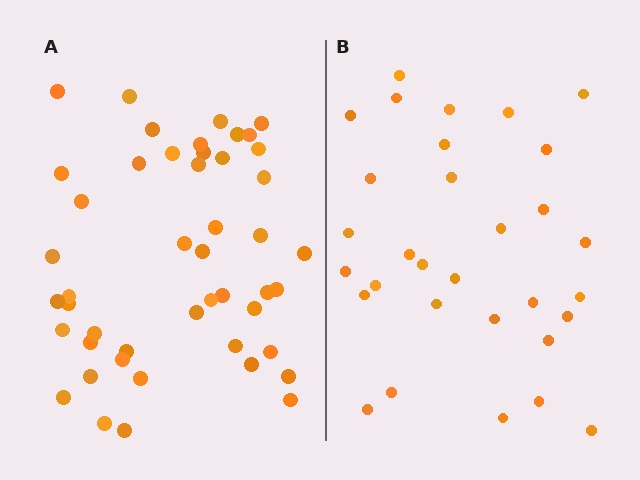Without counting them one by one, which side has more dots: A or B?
Region A (the left region) has more dots.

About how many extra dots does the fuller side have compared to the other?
Region A has approximately 15 more dots than region B.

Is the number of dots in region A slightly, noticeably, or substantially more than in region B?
Region A has substantially more. The ratio is roughly 1.5 to 1.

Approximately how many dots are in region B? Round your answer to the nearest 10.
About 30 dots. (The exact count is 31, which rounds to 30.)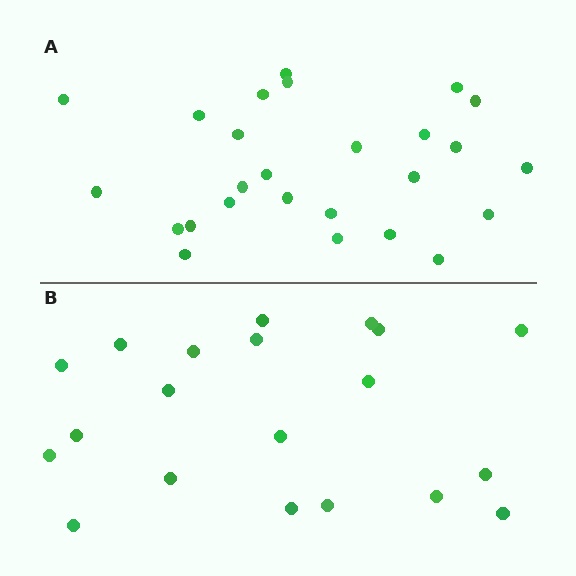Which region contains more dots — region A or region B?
Region A (the top region) has more dots.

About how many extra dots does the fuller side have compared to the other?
Region A has about 6 more dots than region B.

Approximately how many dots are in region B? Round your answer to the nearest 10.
About 20 dots.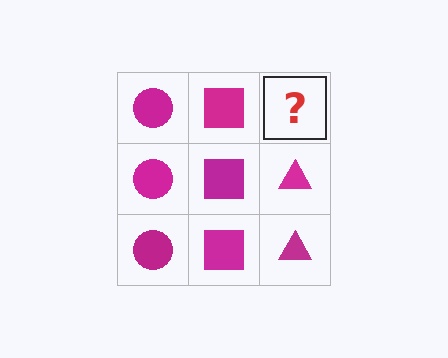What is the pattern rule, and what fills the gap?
The rule is that each column has a consistent shape. The gap should be filled with a magenta triangle.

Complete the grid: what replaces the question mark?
The question mark should be replaced with a magenta triangle.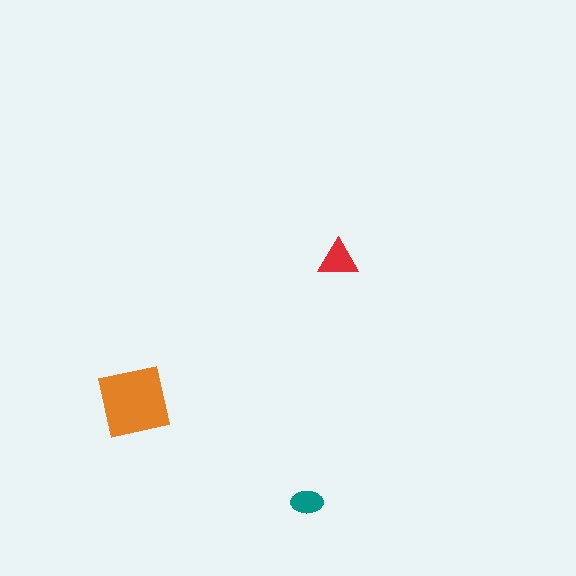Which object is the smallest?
The teal ellipse.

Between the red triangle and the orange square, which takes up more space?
The orange square.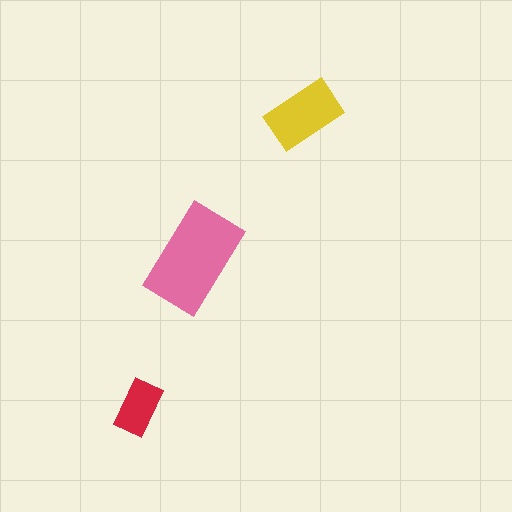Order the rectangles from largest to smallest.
the pink one, the yellow one, the red one.